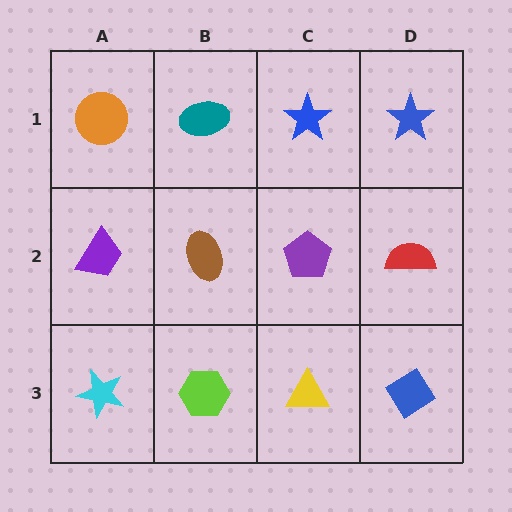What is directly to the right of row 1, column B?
A blue star.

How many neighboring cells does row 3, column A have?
2.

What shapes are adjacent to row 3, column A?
A purple trapezoid (row 2, column A), a lime hexagon (row 3, column B).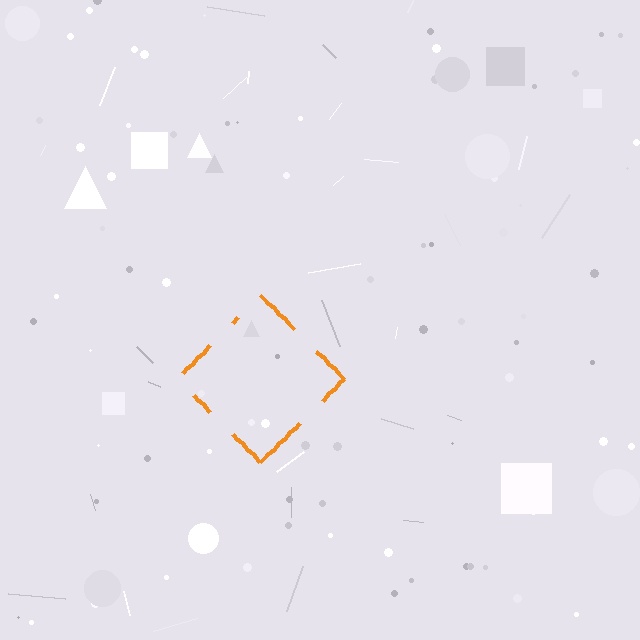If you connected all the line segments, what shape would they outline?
They would outline a diamond.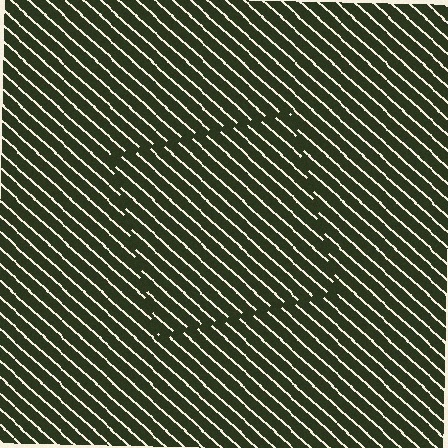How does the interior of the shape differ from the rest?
The interior of the shape contains the same grating, shifted by half a period — the contour is defined by the phase discontinuity where line-ends from the inner and outer gratings abut.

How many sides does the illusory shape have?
4 sides — the line-ends trace a square.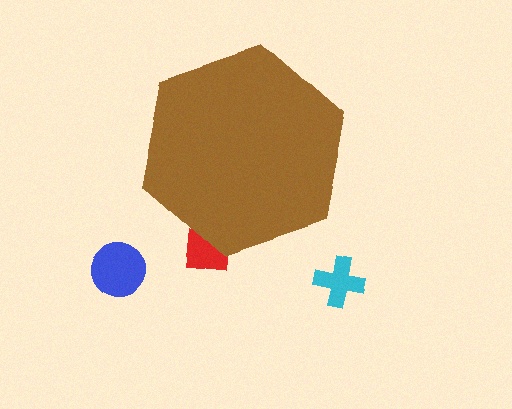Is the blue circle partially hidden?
No, the blue circle is fully visible.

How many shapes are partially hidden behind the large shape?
1 shape is partially hidden.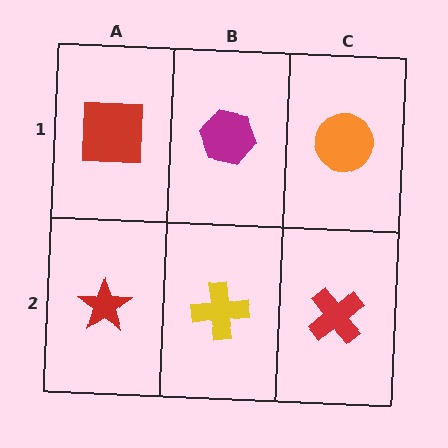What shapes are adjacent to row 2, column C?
An orange circle (row 1, column C), a yellow cross (row 2, column B).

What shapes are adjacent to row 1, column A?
A red star (row 2, column A), a magenta hexagon (row 1, column B).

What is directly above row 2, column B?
A magenta hexagon.